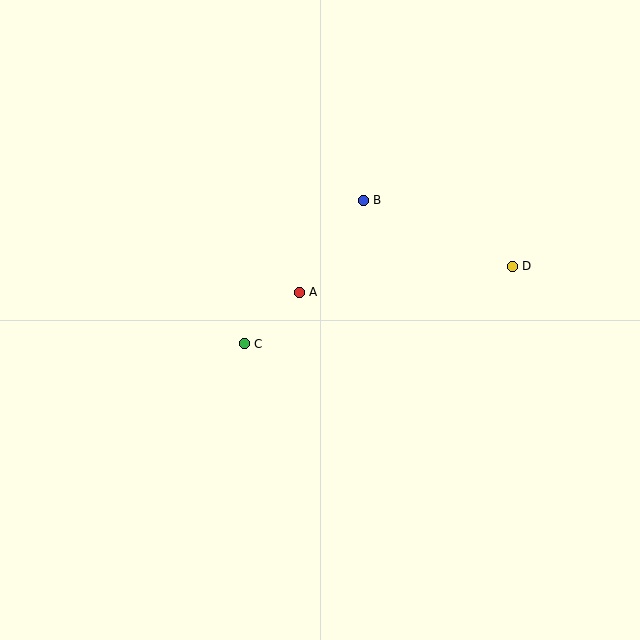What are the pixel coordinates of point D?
Point D is at (512, 266).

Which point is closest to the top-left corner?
Point B is closest to the top-left corner.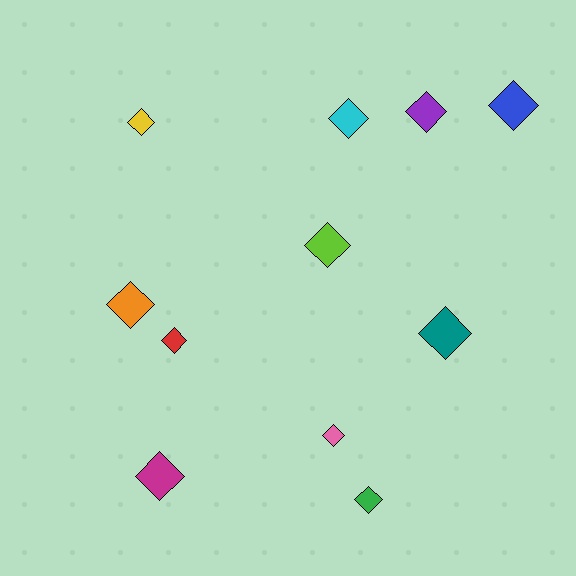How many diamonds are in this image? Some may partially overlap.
There are 11 diamonds.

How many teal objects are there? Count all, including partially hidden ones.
There is 1 teal object.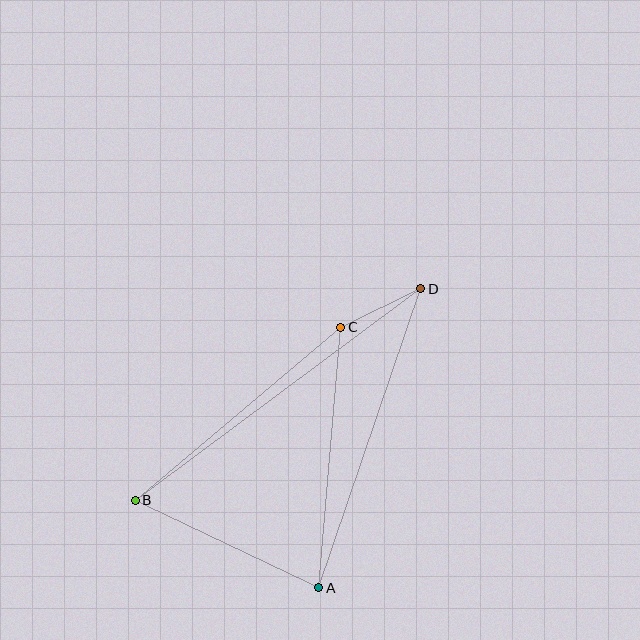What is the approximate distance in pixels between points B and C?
The distance between B and C is approximately 269 pixels.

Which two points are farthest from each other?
Points B and D are farthest from each other.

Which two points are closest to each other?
Points C and D are closest to each other.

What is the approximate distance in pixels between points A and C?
The distance between A and C is approximately 262 pixels.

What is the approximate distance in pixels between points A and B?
The distance between A and B is approximately 203 pixels.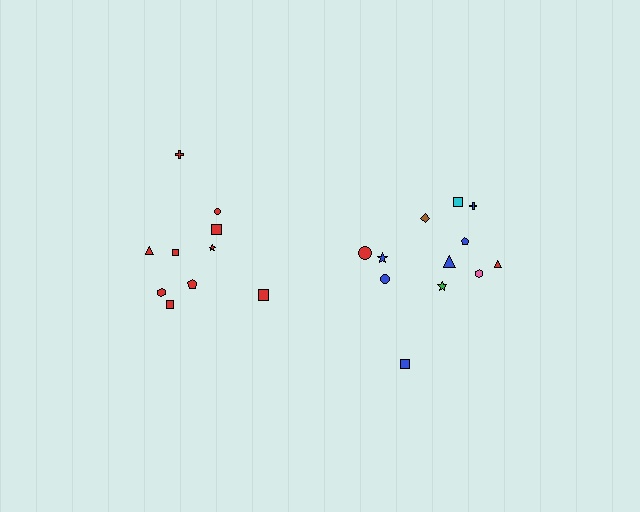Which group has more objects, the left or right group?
The right group.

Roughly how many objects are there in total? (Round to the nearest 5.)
Roughly 20 objects in total.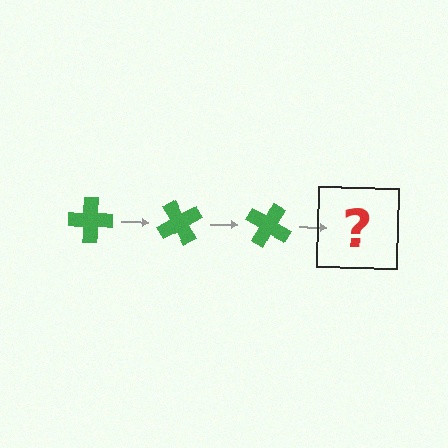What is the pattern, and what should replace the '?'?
The pattern is that the cross rotates 60 degrees each step. The '?' should be a green cross rotated 180 degrees.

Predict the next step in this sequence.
The next step is a green cross rotated 180 degrees.